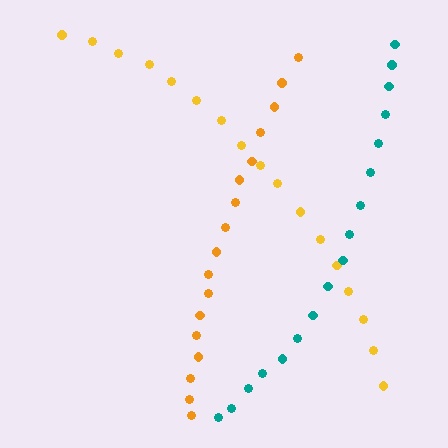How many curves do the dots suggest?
There are 3 distinct paths.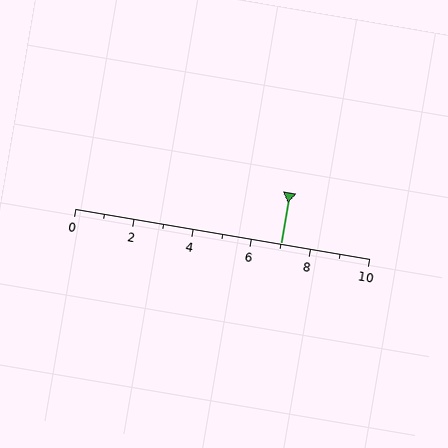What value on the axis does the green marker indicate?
The marker indicates approximately 7.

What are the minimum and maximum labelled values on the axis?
The axis runs from 0 to 10.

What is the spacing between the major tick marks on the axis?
The major ticks are spaced 2 apart.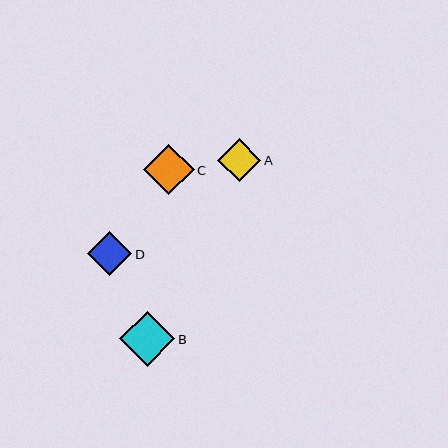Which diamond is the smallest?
Diamond A is the smallest with a size of approximately 43 pixels.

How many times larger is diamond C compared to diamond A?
Diamond C is approximately 1.2 times the size of diamond A.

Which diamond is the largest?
Diamond B is the largest with a size of approximately 55 pixels.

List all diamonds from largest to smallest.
From largest to smallest: B, C, D, A.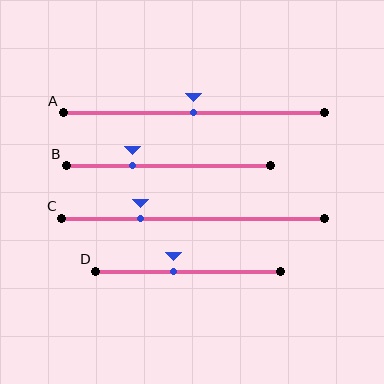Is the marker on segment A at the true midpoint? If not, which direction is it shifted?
Yes, the marker on segment A is at the true midpoint.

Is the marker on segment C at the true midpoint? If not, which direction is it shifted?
No, the marker on segment C is shifted to the left by about 20% of the segment length.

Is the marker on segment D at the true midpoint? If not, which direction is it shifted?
No, the marker on segment D is shifted to the left by about 8% of the segment length.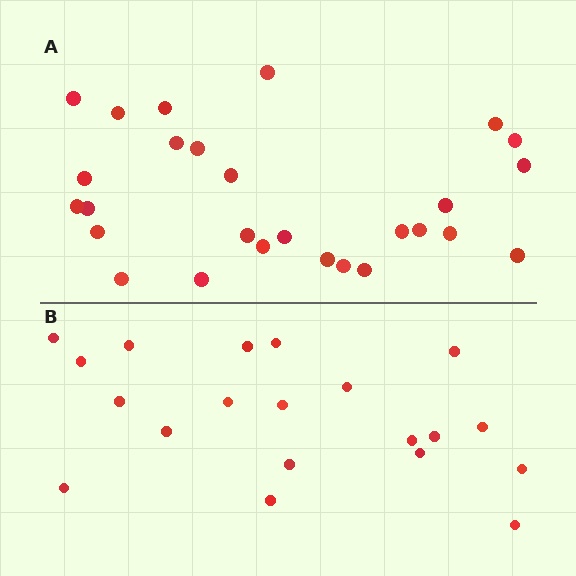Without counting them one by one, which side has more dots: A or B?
Region A (the top region) has more dots.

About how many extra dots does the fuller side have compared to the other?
Region A has roughly 8 or so more dots than region B.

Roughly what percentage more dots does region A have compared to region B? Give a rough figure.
About 35% more.